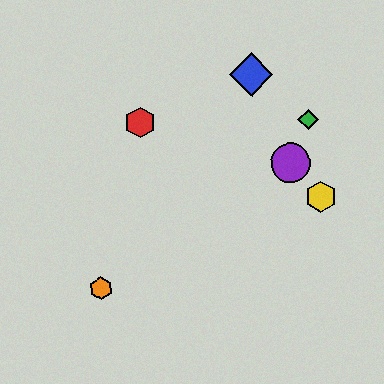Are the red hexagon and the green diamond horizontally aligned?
Yes, both are at y≈122.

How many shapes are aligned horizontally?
2 shapes (the red hexagon, the green diamond) are aligned horizontally.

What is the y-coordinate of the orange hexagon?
The orange hexagon is at y≈289.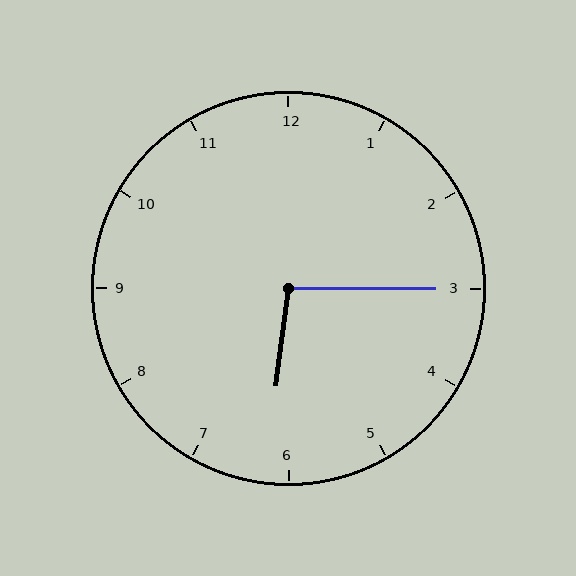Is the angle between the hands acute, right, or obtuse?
It is obtuse.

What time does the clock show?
6:15.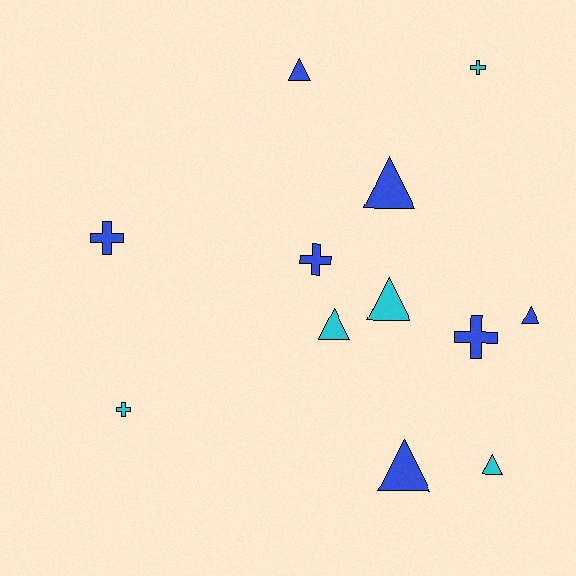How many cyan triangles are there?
There are 3 cyan triangles.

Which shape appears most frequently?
Triangle, with 7 objects.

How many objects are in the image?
There are 12 objects.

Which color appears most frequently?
Blue, with 7 objects.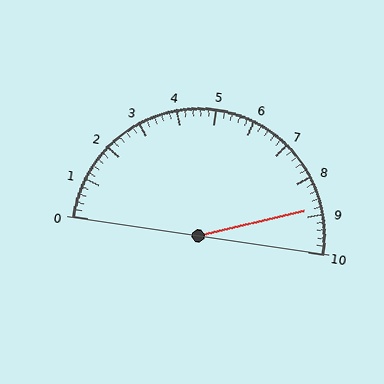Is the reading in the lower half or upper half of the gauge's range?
The reading is in the upper half of the range (0 to 10).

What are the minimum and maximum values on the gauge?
The gauge ranges from 0 to 10.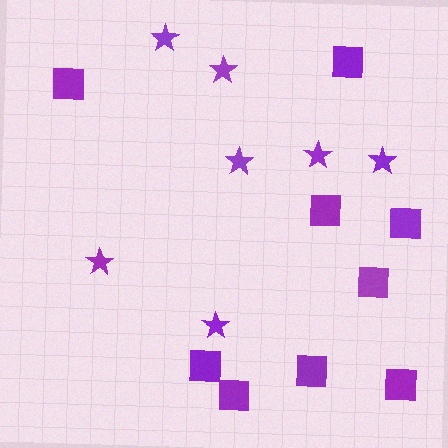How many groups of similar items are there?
There are 2 groups: one group of squares (9) and one group of stars (7).